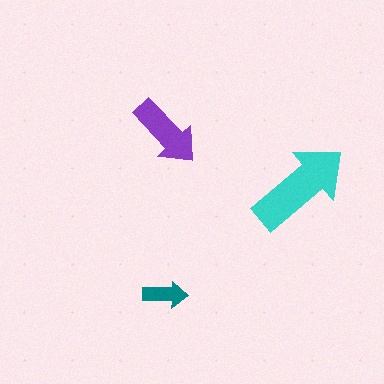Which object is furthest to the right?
The cyan arrow is rightmost.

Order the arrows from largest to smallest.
the cyan one, the purple one, the teal one.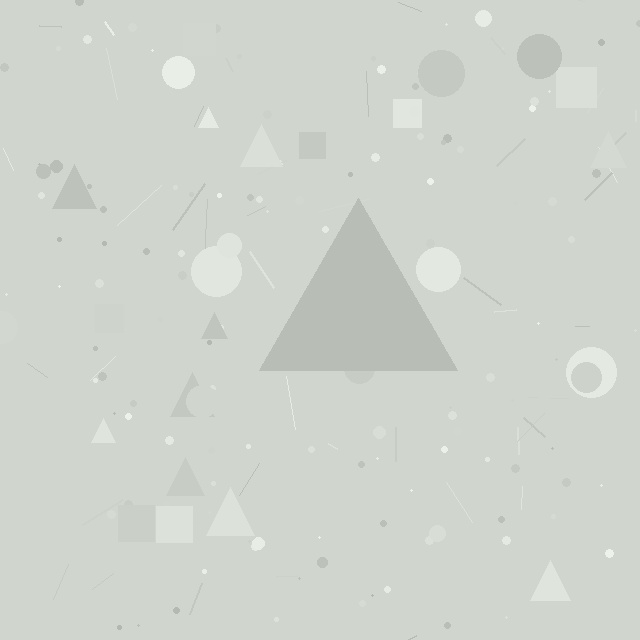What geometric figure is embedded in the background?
A triangle is embedded in the background.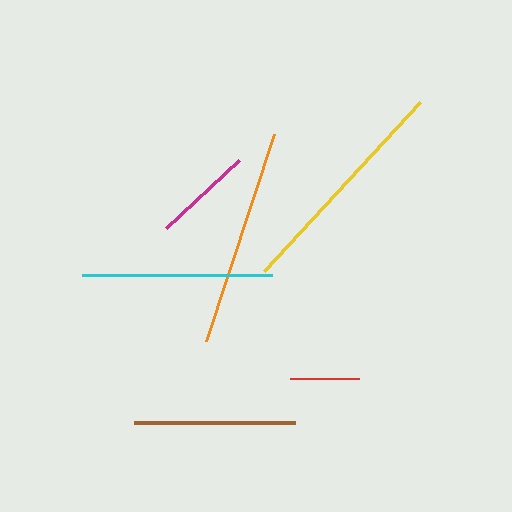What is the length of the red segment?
The red segment is approximately 69 pixels long.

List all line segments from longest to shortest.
From longest to shortest: yellow, orange, cyan, brown, magenta, red.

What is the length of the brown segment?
The brown segment is approximately 161 pixels long.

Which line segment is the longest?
The yellow line is the longest at approximately 230 pixels.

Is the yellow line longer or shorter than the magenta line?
The yellow line is longer than the magenta line.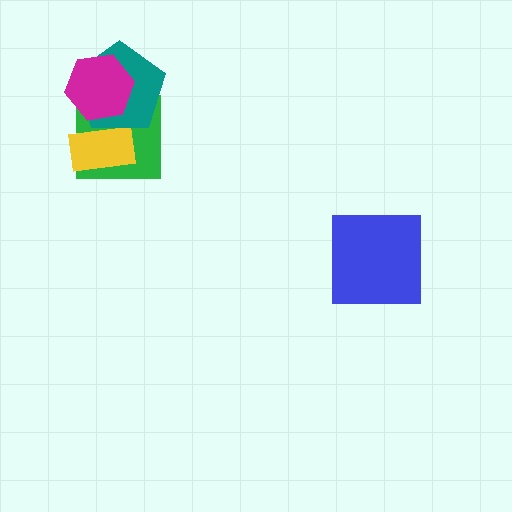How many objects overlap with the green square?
3 objects overlap with the green square.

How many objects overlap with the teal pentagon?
3 objects overlap with the teal pentagon.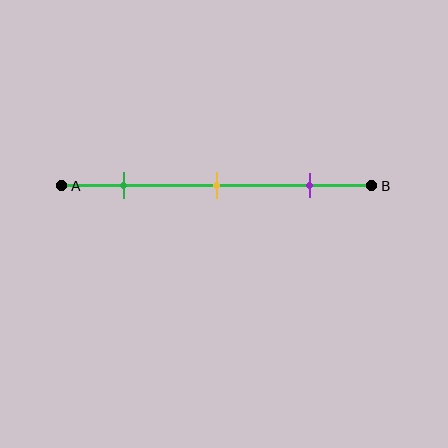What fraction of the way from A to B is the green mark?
The green mark is approximately 20% (0.2) of the way from A to B.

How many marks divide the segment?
There are 3 marks dividing the segment.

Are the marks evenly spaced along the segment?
Yes, the marks are approximately evenly spaced.